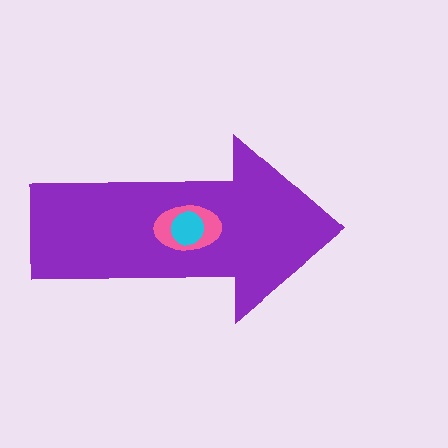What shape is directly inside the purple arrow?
The pink ellipse.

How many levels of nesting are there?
3.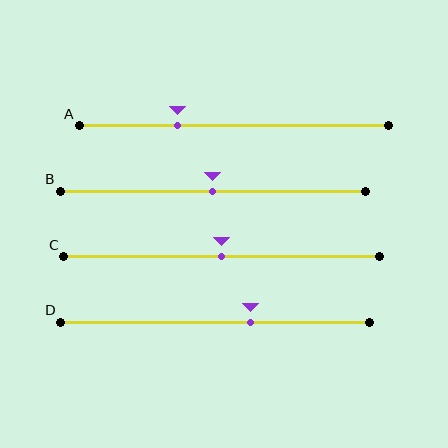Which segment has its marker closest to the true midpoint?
Segment B has its marker closest to the true midpoint.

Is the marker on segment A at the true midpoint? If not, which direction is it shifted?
No, the marker on segment A is shifted to the left by about 18% of the segment length.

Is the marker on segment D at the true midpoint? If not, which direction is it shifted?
No, the marker on segment D is shifted to the right by about 12% of the segment length.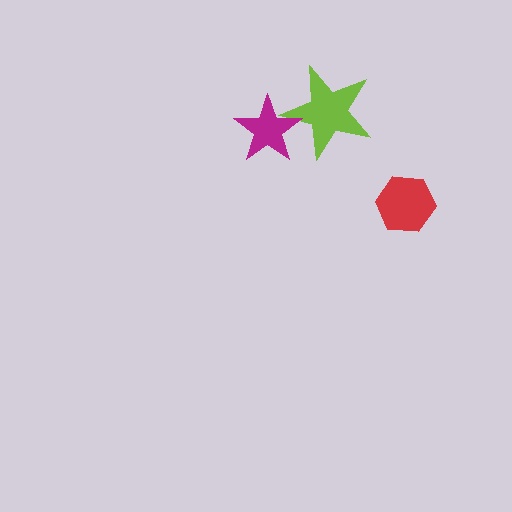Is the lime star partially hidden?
Yes, it is partially covered by another shape.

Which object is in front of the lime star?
The magenta star is in front of the lime star.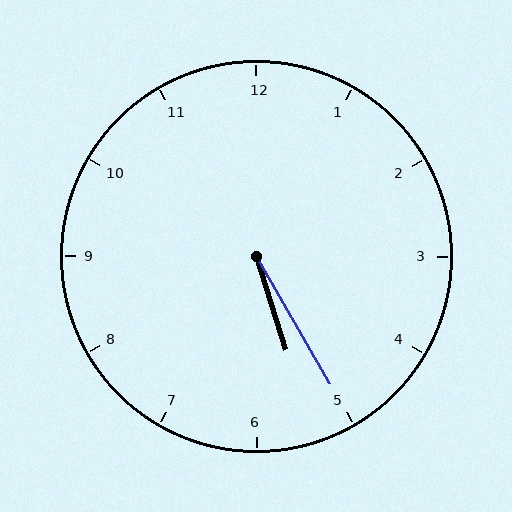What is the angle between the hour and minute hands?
Approximately 12 degrees.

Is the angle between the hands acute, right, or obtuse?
It is acute.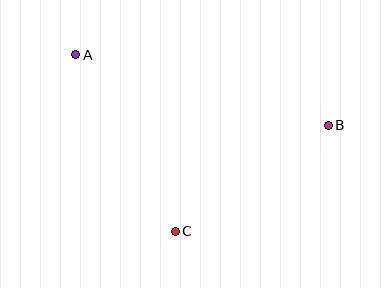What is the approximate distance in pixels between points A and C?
The distance between A and C is approximately 202 pixels.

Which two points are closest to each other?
Points B and C are closest to each other.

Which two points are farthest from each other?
Points A and B are farthest from each other.